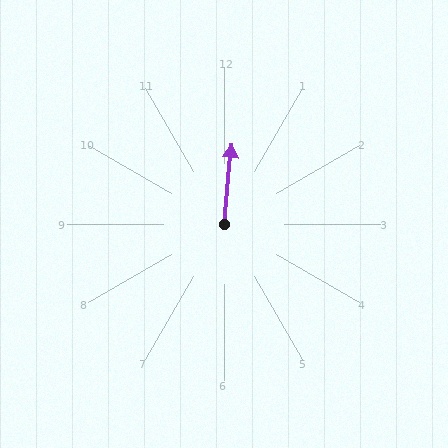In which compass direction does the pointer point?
North.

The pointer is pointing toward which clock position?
Roughly 12 o'clock.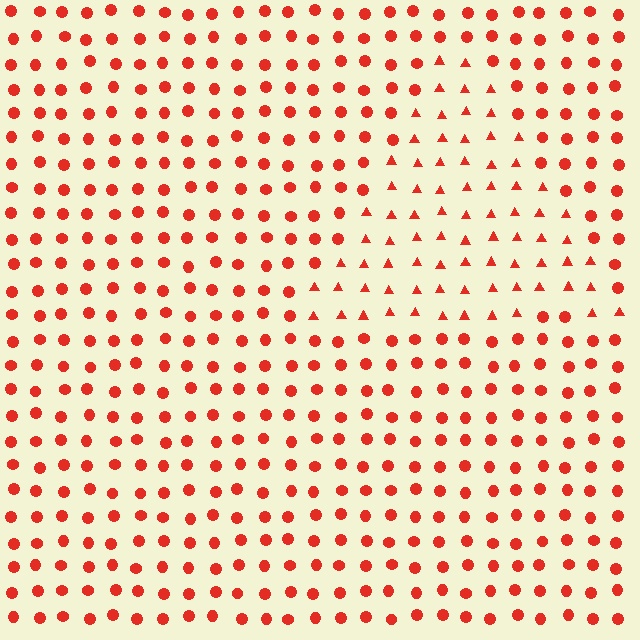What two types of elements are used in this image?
The image uses triangles inside the triangle region and circles outside it.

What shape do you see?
I see a triangle.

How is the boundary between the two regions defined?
The boundary is defined by a change in element shape: triangles inside vs. circles outside. All elements share the same color and spacing.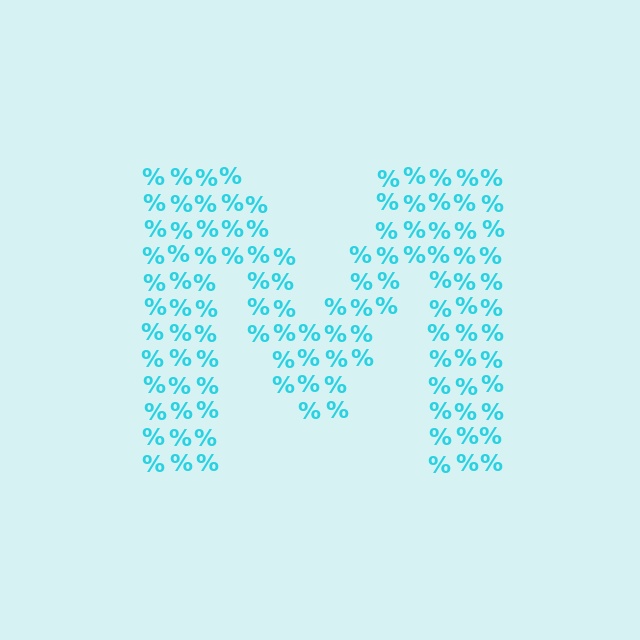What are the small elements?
The small elements are percent signs.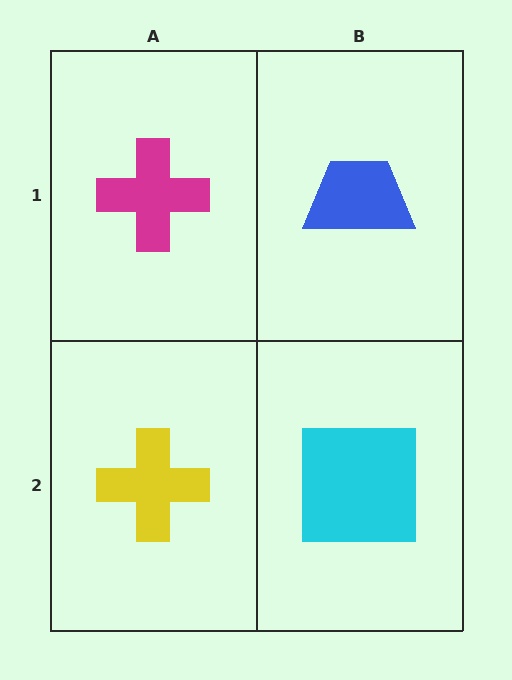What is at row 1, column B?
A blue trapezoid.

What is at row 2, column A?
A yellow cross.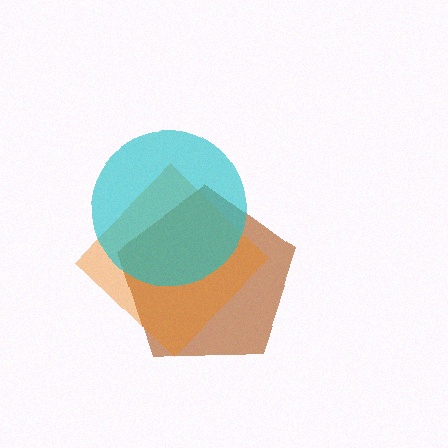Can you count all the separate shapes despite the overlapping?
Yes, there are 3 separate shapes.